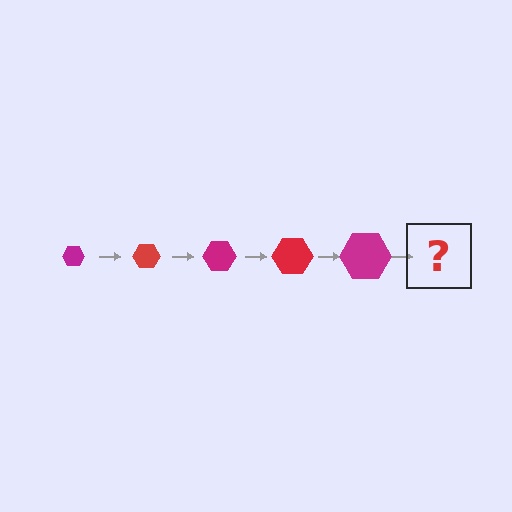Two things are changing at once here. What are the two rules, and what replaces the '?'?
The two rules are that the hexagon grows larger each step and the color cycles through magenta and red. The '?' should be a red hexagon, larger than the previous one.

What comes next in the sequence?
The next element should be a red hexagon, larger than the previous one.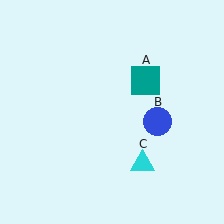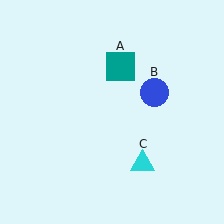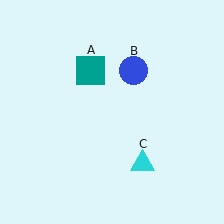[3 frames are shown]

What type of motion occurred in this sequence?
The teal square (object A), blue circle (object B) rotated counterclockwise around the center of the scene.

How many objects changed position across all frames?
2 objects changed position: teal square (object A), blue circle (object B).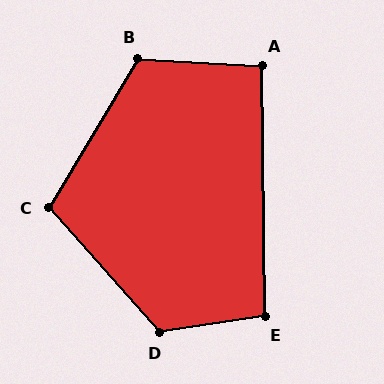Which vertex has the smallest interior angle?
A, at approximately 94 degrees.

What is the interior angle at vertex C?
Approximately 108 degrees (obtuse).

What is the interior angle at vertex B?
Approximately 117 degrees (obtuse).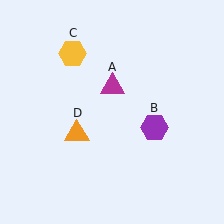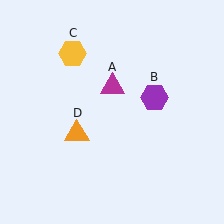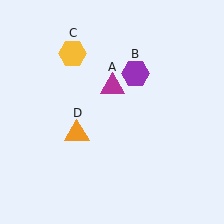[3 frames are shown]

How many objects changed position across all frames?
1 object changed position: purple hexagon (object B).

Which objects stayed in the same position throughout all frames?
Magenta triangle (object A) and yellow hexagon (object C) and orange triangle (object D) remained stationary.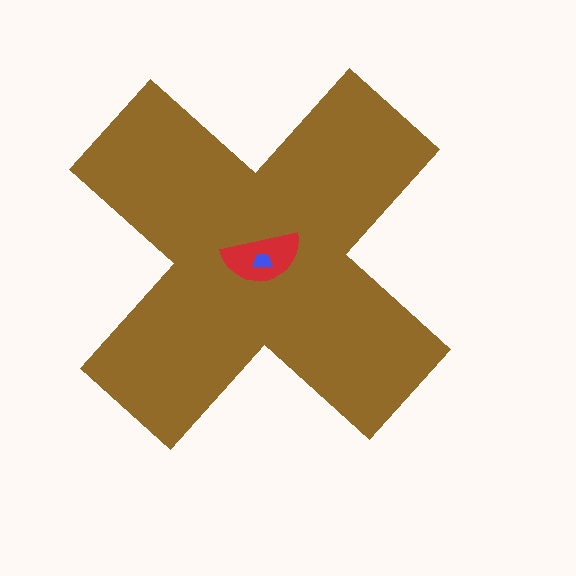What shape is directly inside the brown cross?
The red semicircle.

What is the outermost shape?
The brown cross.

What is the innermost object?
The blue trapezoid.